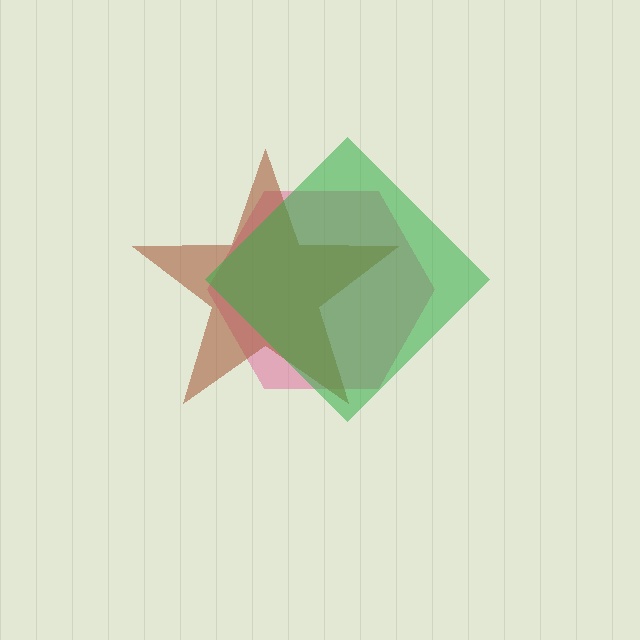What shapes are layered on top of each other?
The layered shapes are: a pink hexagon, a brown star, a green diamond.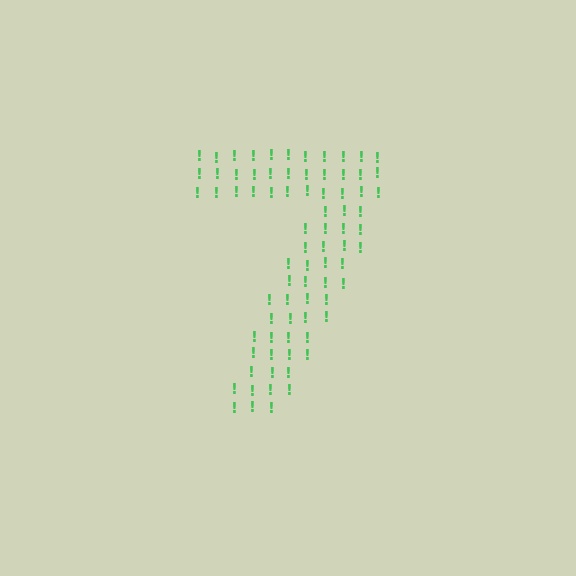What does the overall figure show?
The overall figure shows the digit 7.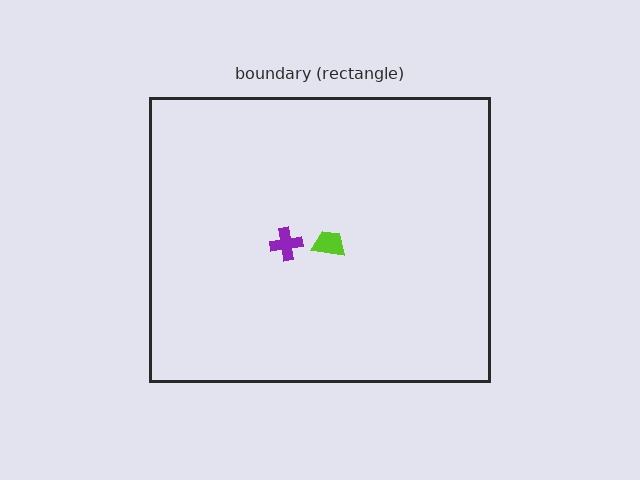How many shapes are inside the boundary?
2 inside, 0 outside.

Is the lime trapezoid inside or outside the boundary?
Inside.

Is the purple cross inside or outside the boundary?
Inside.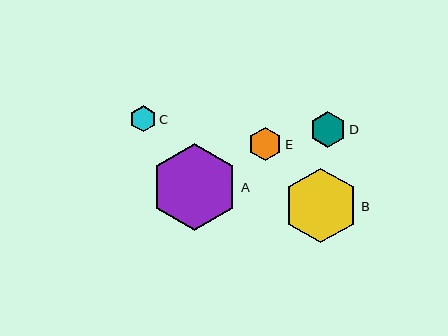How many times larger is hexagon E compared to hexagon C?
Hexagon E is approximately 1.3 times the size of hexagon C.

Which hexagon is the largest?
Hexagon A is the largest with a size of approximately 87 pixels.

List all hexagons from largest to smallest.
From largest to smallest: A, B, D, E, C.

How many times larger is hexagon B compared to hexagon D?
Hexagon B is approximately 2.1 times the size of hexagon D.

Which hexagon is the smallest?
Hexagon C is the smallest with a size of approximately 27 pixels.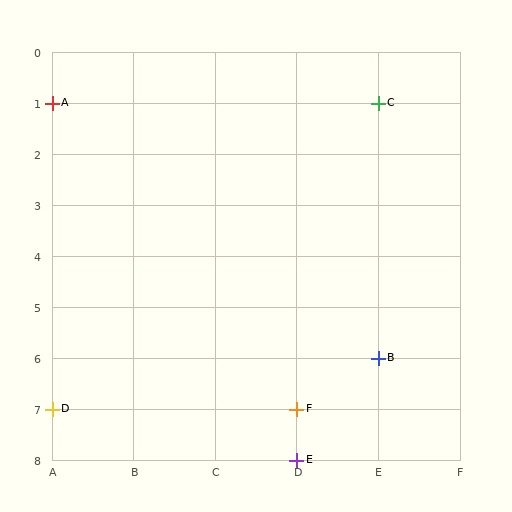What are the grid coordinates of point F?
Point F is at grid coordinates (D, 7).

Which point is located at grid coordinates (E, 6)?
Point B is at (E, 6).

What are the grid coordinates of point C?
Point C is at grid coordinates (E, 1).